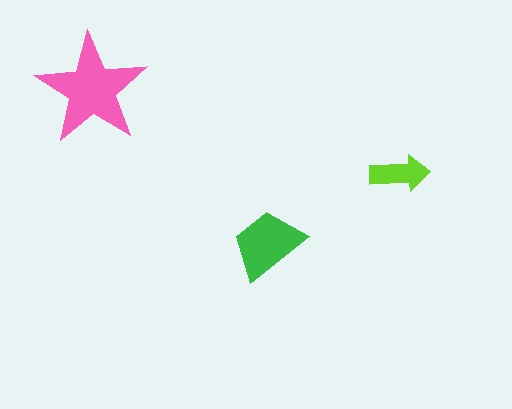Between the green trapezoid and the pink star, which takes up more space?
The pink star.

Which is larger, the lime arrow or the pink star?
The pink star.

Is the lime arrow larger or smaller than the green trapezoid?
Smaller.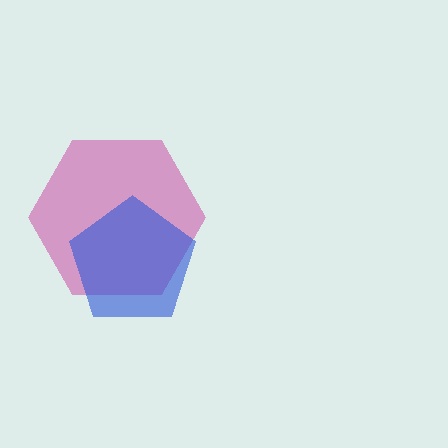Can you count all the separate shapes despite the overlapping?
Yes, there are 2 separate shapes.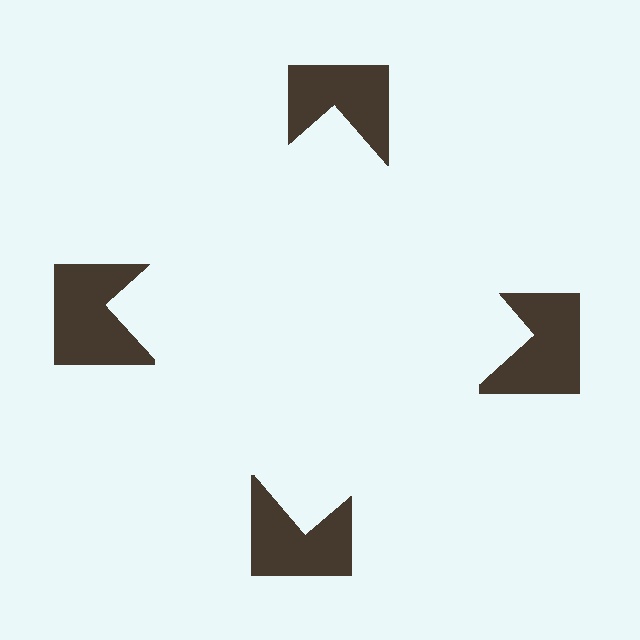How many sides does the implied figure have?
4 sides.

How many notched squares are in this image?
There are 4 — one at each vertex of the illusory square.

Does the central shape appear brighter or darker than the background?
It typically appears slightly brighter than the background, even though no actual brightness change is drawn.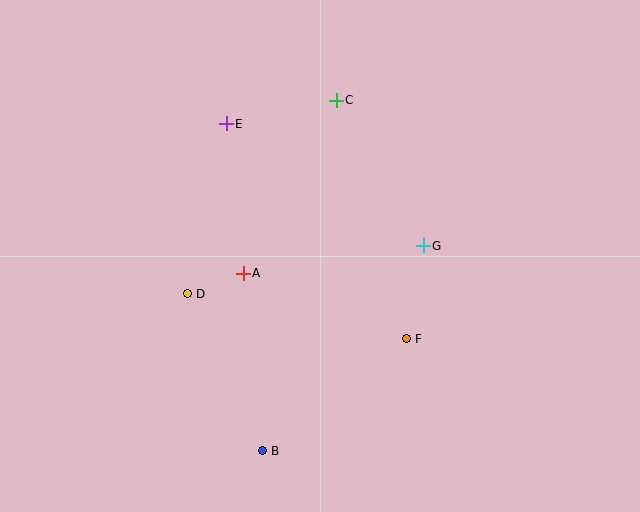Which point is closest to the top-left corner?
Point E is closest to the top-left corner.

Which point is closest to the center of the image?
Point A at (243, 273) is closest to the center.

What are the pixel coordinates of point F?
Point F is at (406, 339).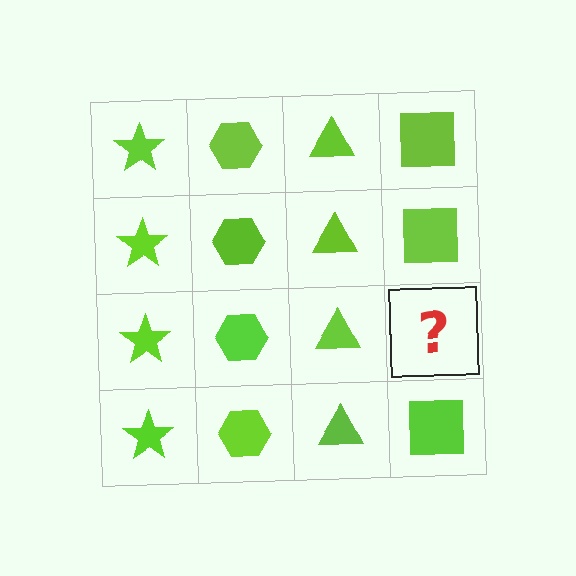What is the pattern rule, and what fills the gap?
The rule is that each column has a consistent shape. The gap should be filled with a lime square.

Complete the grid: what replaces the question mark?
The question mark should be replaced with a lime square.